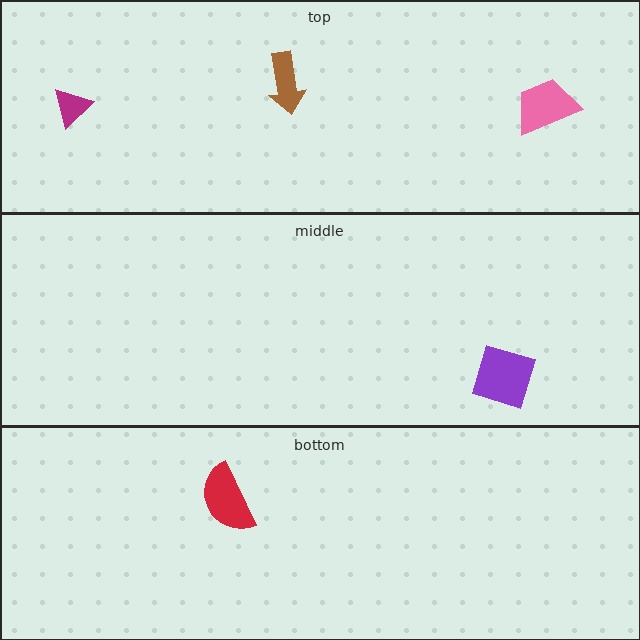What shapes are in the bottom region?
The red semicircle.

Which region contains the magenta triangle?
The top region.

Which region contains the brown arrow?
The top region.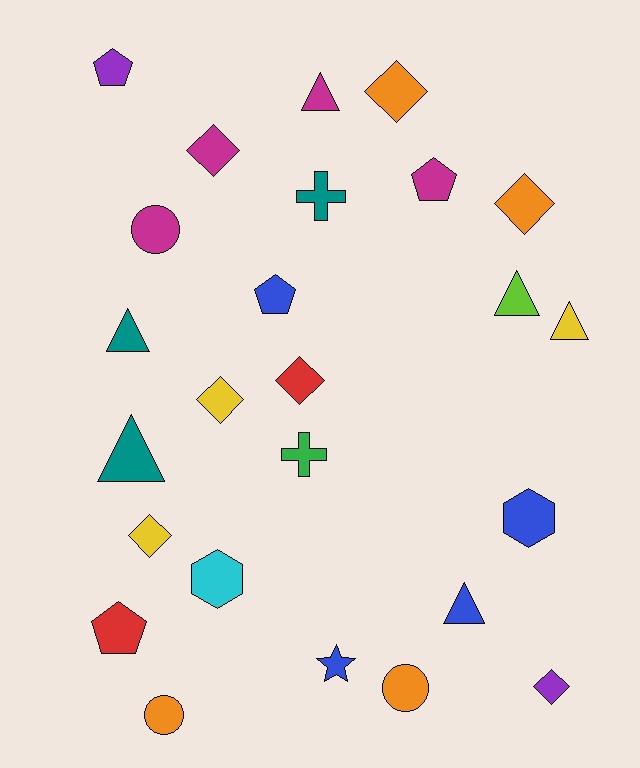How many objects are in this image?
There are 25 objects.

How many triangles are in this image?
There are 6 triangles.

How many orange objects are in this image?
There are 4 orange objects.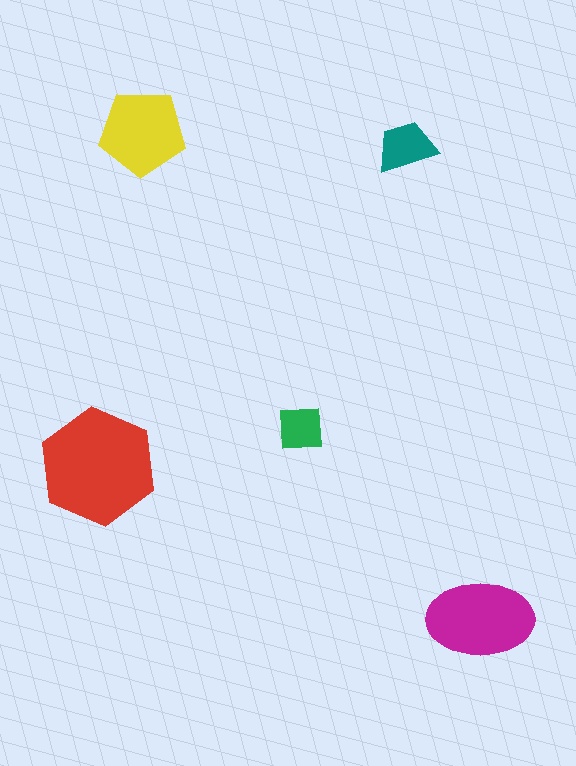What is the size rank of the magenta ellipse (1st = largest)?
2nd.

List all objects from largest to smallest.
The red hexagon, the magenta ellipse, the yellow pentagon, the teal trapezoid, the green square.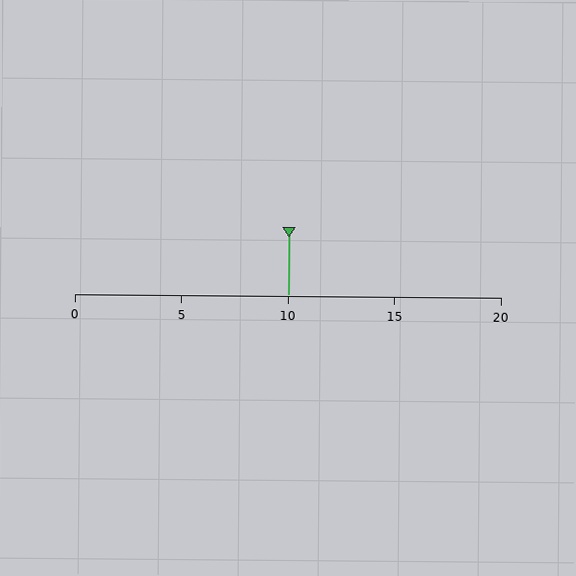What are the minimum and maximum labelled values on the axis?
The axis runs from 0 to 20.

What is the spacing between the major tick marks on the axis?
The major ticks are spaced 5 apart.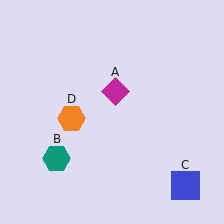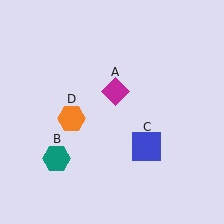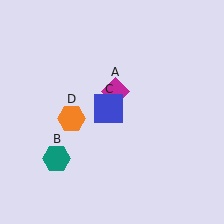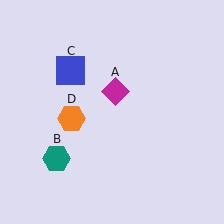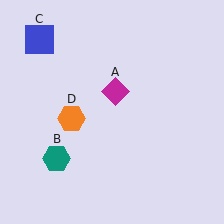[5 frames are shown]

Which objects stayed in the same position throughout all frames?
Magenta diamond (object A) and teal hexagon (object B) and orange hexagon (object D) remained stationary.